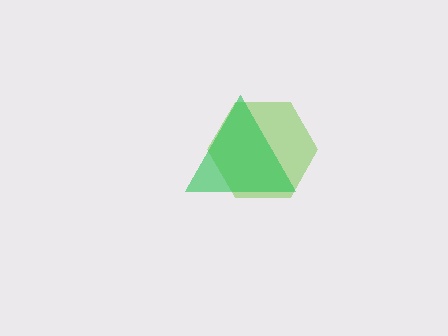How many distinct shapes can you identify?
There are 2 distinct shapes: a lime hexagon, a green triangle.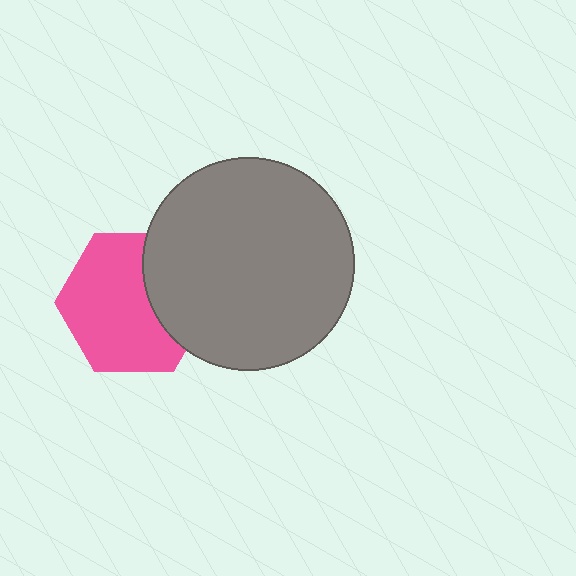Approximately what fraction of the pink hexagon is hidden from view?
Roughly 31% of the pink hexagon is hidden behind the gray circle.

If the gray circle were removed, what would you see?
You would see the complete pink hexagon.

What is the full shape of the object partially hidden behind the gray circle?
The partially hidden object is a pink hexagon.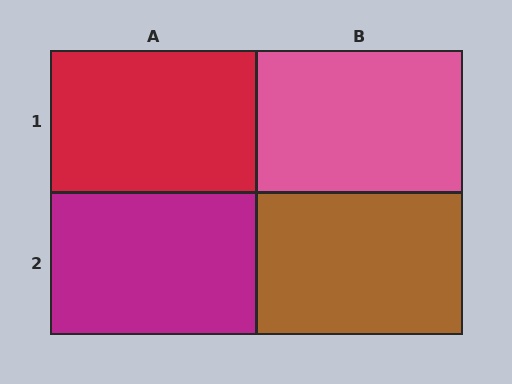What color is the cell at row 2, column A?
Magenta.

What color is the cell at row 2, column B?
Brown.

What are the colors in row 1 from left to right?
Red, pink.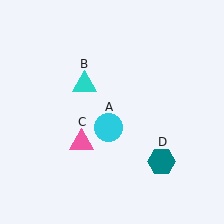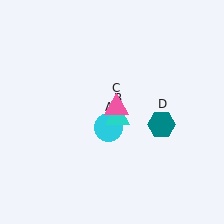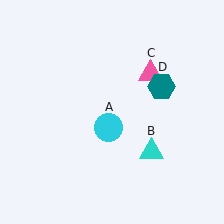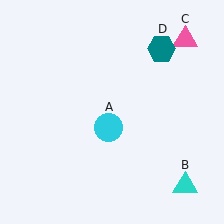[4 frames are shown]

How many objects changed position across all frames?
3 objects changed position: cyan triangle (object B), pink triangle (object C), teal hexagon (object D).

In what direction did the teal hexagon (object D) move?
The teal hexagon (object D) moved up.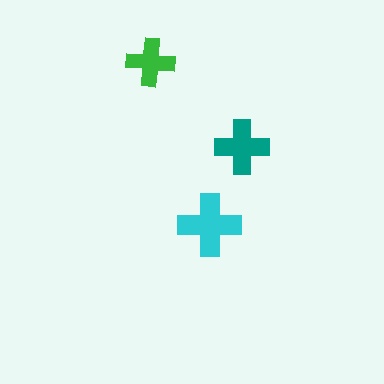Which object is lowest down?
The cyan cross is bottommost.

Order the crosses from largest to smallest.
the cyan one, the teal one, the green one.